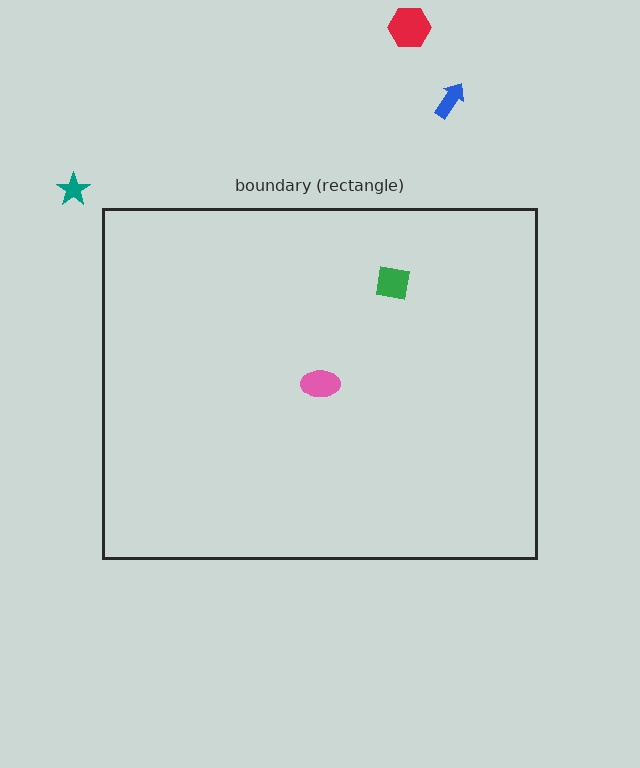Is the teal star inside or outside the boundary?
Outside.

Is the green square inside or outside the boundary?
Inside.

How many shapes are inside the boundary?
3 inside, 3 outside.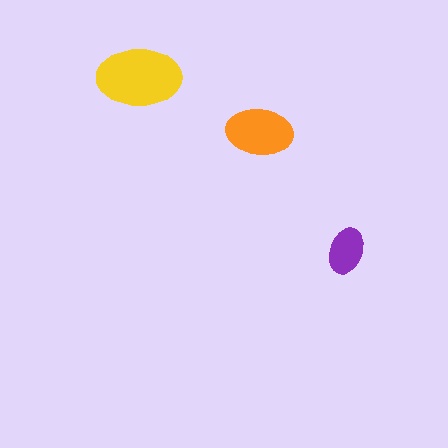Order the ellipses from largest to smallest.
the yellow one, the orange one, the purple one.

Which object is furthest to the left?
The yellow ellipse is leftmost.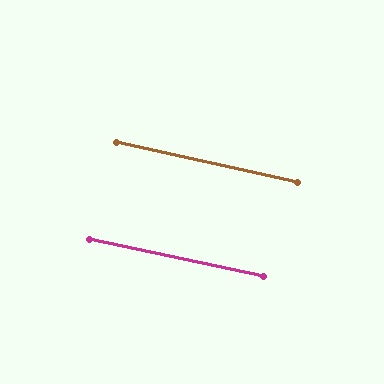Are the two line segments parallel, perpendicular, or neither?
Parallel — their directions differ by only 0.4°.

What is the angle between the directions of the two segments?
Approximately 0 degrees.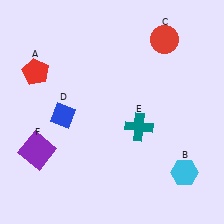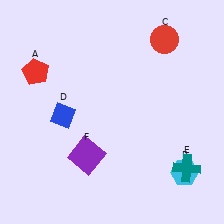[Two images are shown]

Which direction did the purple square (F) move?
The purple square (F) moved right.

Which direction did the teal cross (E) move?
The teal cross (E) moved right.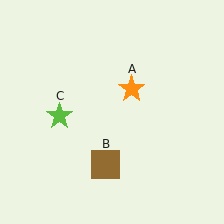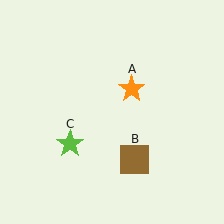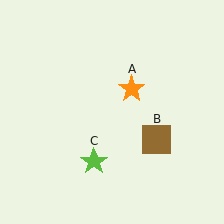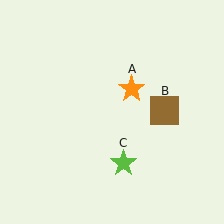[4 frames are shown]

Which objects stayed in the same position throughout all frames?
Orange star (object A) remained stationary.